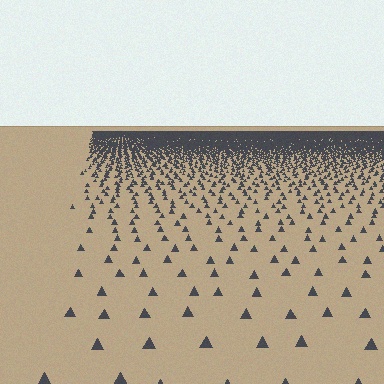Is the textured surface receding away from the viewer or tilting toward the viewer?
The surface is receding away from the viewer. Texture elements get smaller and denser toward the top.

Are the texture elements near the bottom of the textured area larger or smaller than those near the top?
Larger. Near the bottom, elements are closer to the viewer and appear at a bigger on-screen size.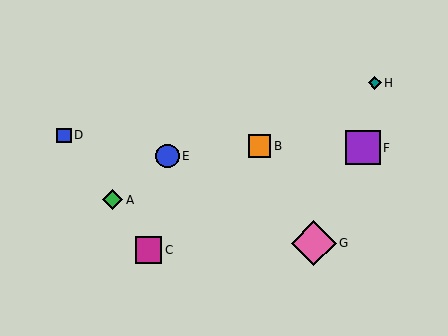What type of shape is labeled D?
Shape D is a blue square.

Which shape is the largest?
The pink diamond (labeled G) is the largest.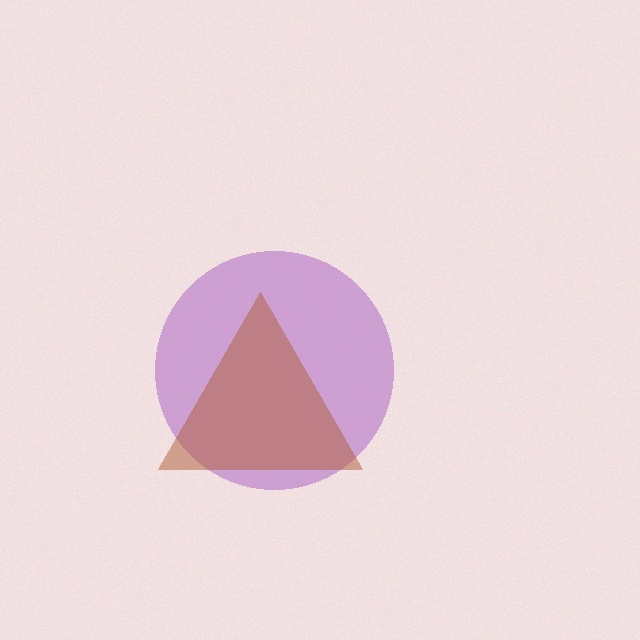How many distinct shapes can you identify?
There are 2 distinct shapes: a purple circle, a brown triangle.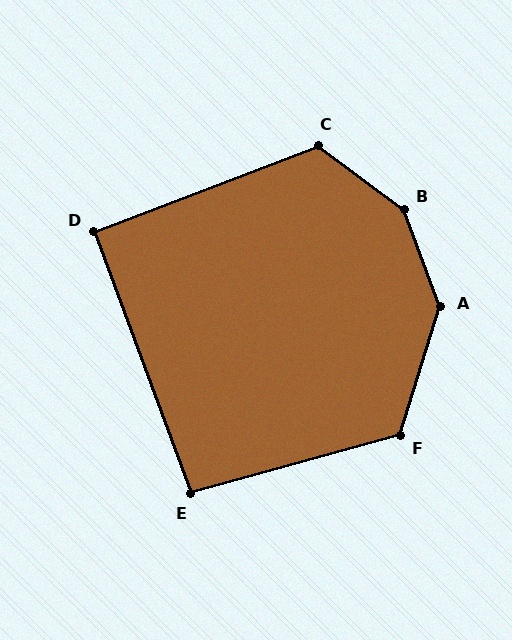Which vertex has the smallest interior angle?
D, at approximately 91 degrees.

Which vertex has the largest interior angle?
B, at approximately 147 degrees.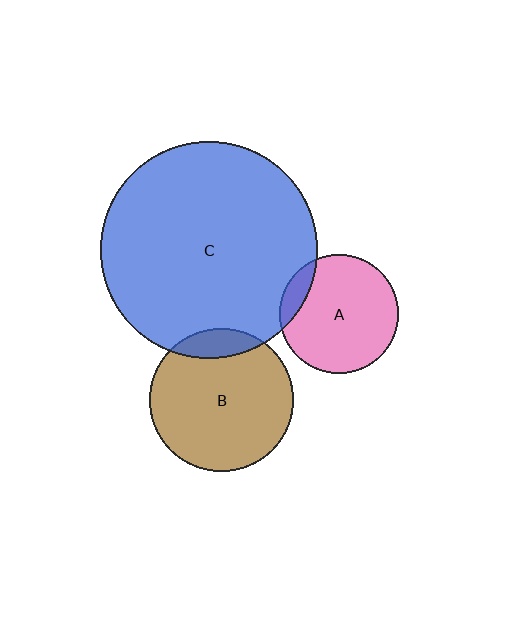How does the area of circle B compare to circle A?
Approximately 1.5 times.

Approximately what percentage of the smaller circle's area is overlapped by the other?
Approximately 10%.